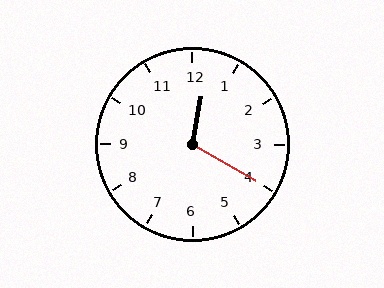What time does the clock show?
12:20.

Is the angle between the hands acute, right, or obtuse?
It is obtuse.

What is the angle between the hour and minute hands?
Approximately 110 degrees.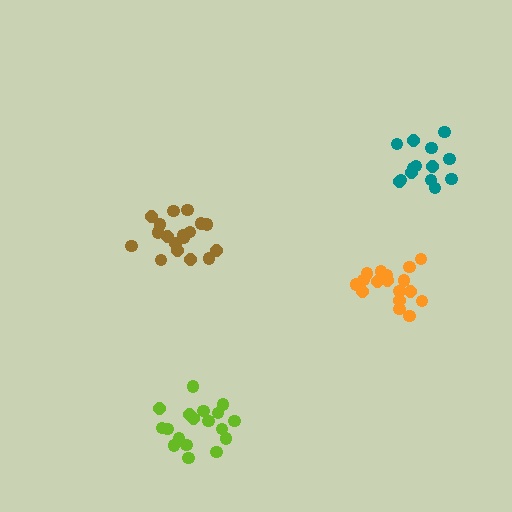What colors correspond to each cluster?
The clusters are colored: lime, brown, teal, orange.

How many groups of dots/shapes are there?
There are 4 groups.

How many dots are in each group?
Group 1: 18 dots, Group 2: 18 dots, Group 3: 14 dots, Group 4: 18 dots (68 total).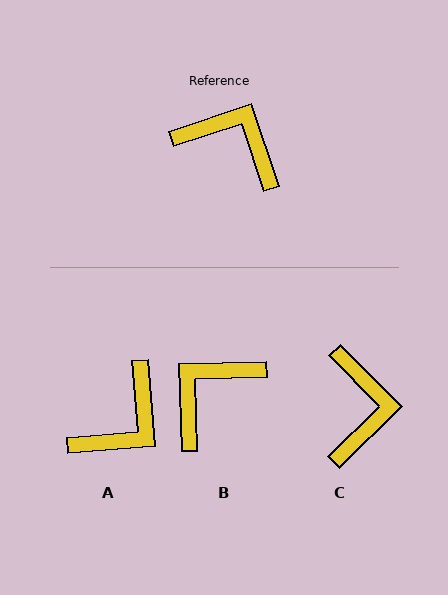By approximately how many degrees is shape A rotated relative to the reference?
Approximately 104 degrees clockwise.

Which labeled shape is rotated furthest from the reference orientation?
A, about 104 degrees away.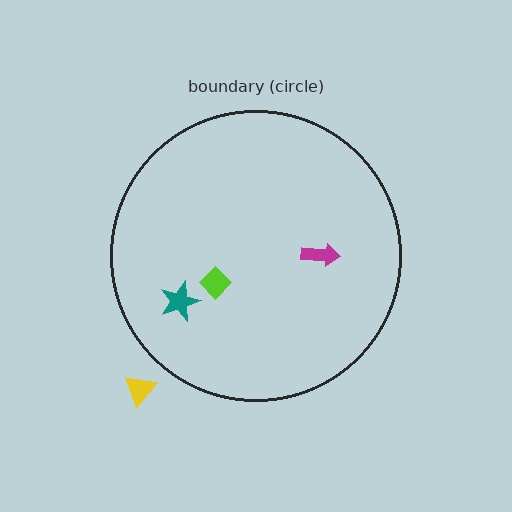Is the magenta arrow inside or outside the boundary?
Inside.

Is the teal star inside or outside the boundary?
Inside.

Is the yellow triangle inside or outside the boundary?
Outside.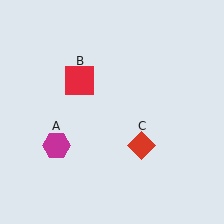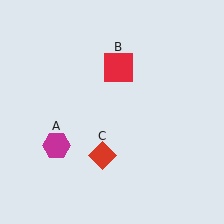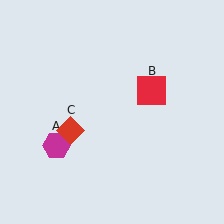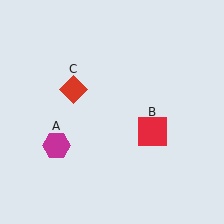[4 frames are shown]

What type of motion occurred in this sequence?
The red square (object B), red diamond (object C) rotated clockwise around the center of the scene.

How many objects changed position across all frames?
2 objects changed position: red square (object B), red diamond (object C).